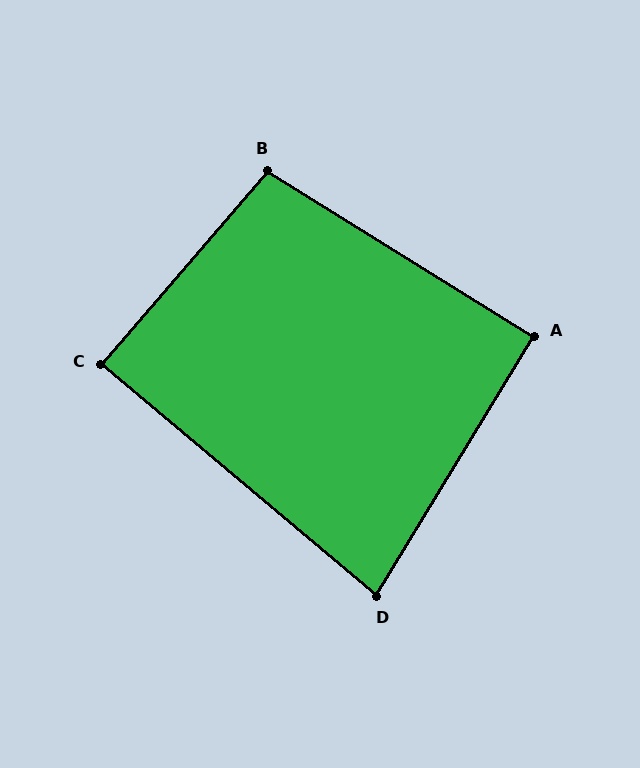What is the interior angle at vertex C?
Approximately 89 degrees (approximately right).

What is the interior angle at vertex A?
Approximately 91 degrees (approximately right).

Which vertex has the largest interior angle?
B, at approximately 99 degrees.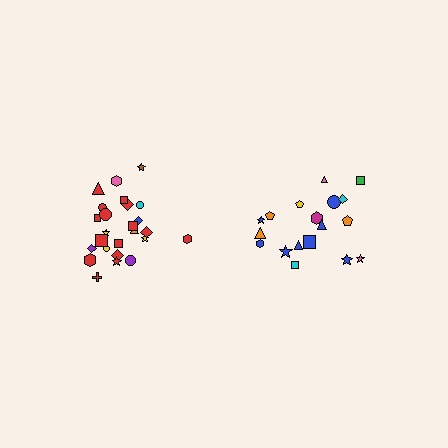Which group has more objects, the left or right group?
The left group.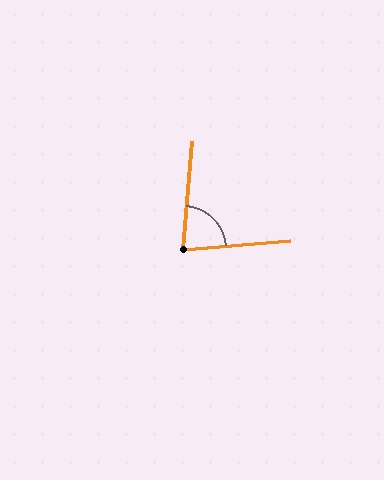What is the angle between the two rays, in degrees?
Approximately 80 degrees.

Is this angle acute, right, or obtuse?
It is acute.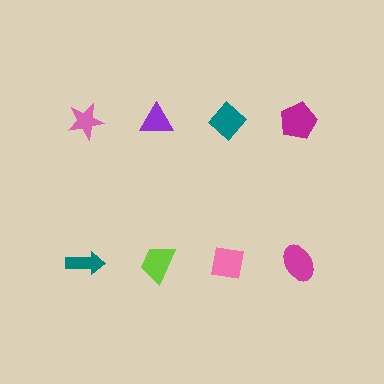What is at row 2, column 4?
A magenta ellipse.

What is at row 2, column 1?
A teal arrow.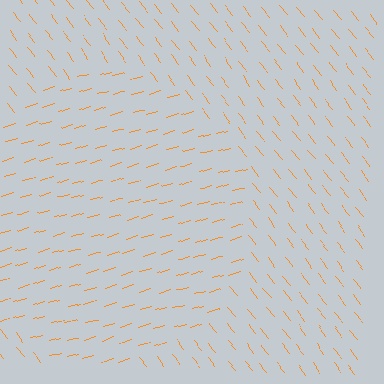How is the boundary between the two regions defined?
The boundary is defined purely by a change in line orientation (approximately 68 degrees difference). All lines are the same color and thickness.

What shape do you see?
I see a circle.